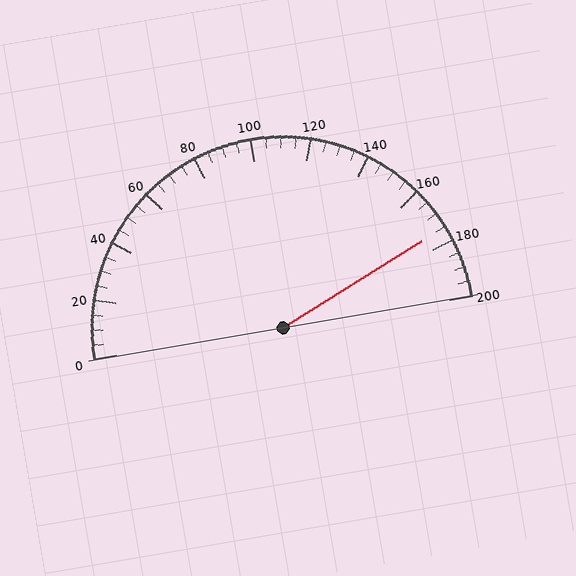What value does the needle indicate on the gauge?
The needle indicates approximately 175.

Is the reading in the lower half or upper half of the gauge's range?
The reading is in the upper half of the range (0 to 200).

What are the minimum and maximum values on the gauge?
The gauge ranges from 0 to 200.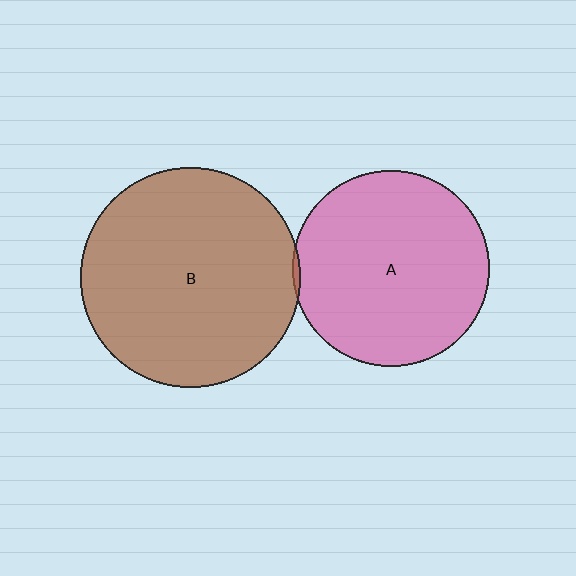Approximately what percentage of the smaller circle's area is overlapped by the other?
Approximately 5%.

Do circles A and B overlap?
Yes.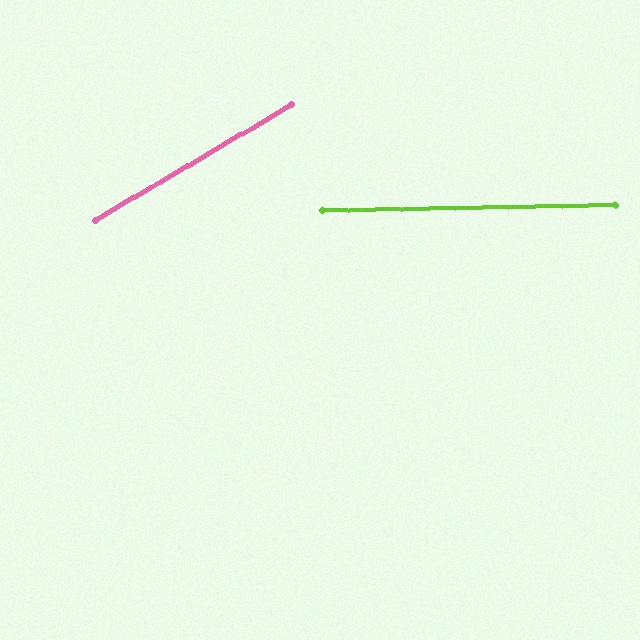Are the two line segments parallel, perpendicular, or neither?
Neither parallel nor perpendicular — they differ by about 30°.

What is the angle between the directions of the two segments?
Approximately 30 degrees.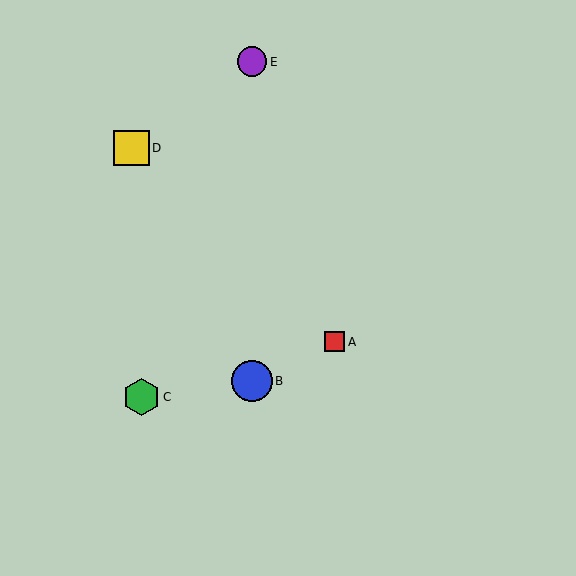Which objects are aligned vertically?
Objects B, E are aligned vertically.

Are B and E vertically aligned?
Yes, both are at x≈252.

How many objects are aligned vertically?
2 objects (B, E) are aligned vertically.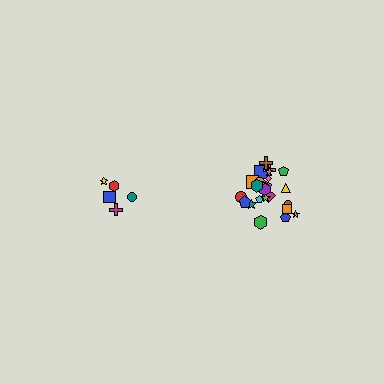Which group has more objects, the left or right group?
The right group.